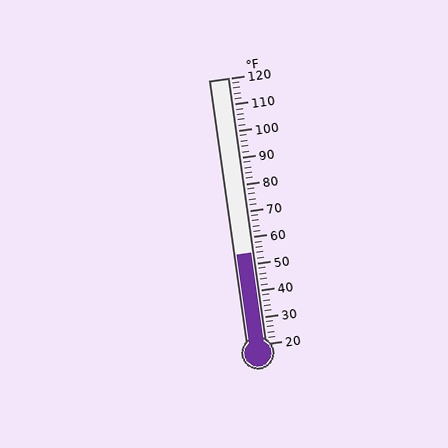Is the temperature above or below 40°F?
The temperature is above 40°F.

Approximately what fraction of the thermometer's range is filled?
The thermometer is filled to approximately 35% of its range.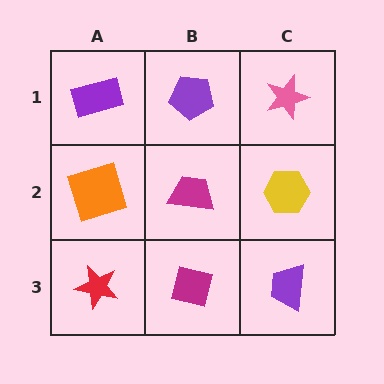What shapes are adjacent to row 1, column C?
A yellow hexagon (row 2, column C), a purple pentagon (row 1, column B).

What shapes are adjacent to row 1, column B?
A magenta trapezoid (row 2, column B), a purple rectangle (row 1, column A), a pink star (row 1, column C).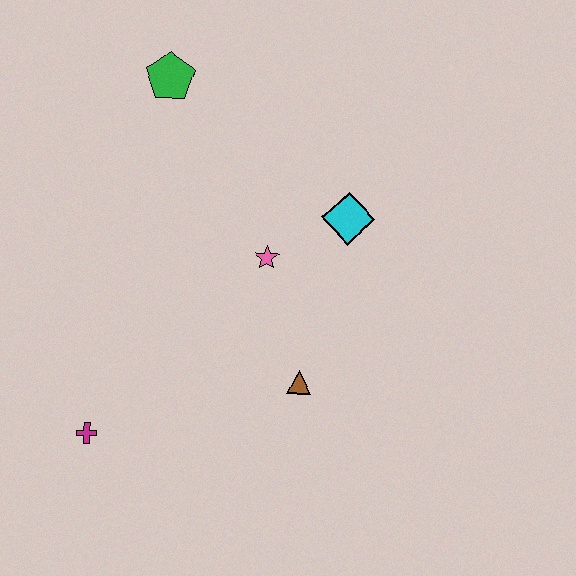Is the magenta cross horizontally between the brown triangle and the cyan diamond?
No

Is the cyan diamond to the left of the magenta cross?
No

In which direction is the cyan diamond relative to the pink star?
The cyan diamond is to the right of the pink star.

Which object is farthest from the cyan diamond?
The magenta cross is farthest from the cyan diamond.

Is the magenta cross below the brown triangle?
Yes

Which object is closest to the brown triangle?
The pink star is closest to the brown triangle.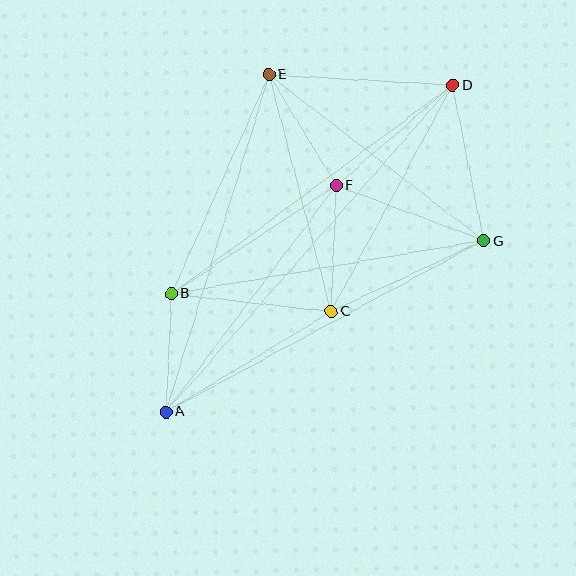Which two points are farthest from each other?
Points A and D are farthest from each other.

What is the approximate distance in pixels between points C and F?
The distance between C and F is approximately 126 pixels.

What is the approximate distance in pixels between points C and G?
The distance between C and G is approximately 168 pixels.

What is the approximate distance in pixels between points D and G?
The distance between D and G is approximately 158 pixels.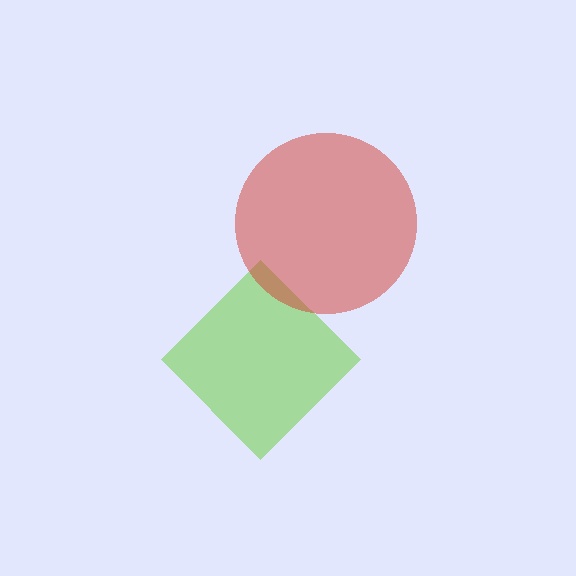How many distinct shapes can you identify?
There are 2 distinct shapes: a lime diamond, a red circle.